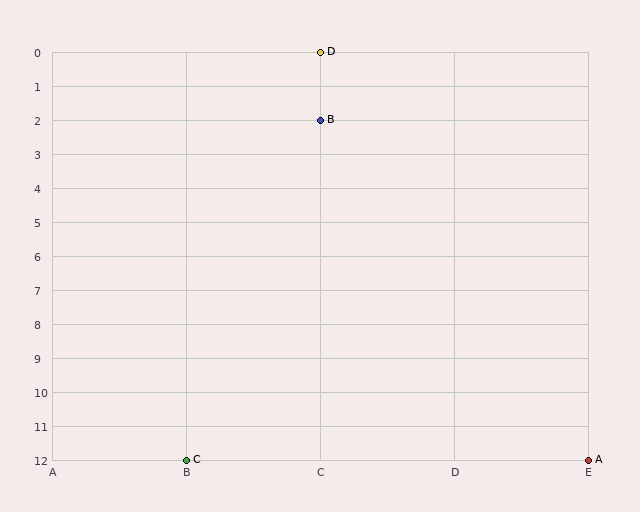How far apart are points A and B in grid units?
Points A and B are 2 columns and 10 rows apart (about 10.2 grid units diagonally).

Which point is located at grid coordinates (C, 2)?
Point B is at (C, 2).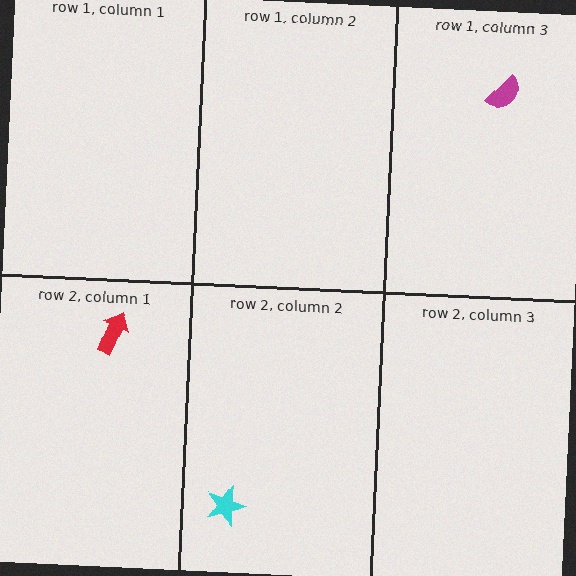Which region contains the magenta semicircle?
The row 1, column 3 region.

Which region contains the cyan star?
The row 2, column 2 region.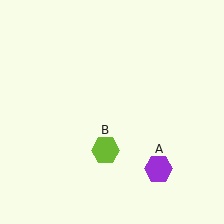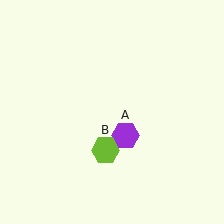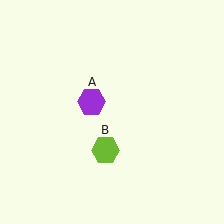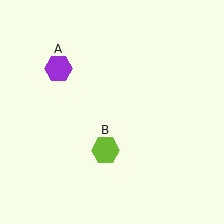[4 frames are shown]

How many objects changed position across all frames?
1 object changed position: purple hexagon (object A).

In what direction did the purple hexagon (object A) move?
The purple hexagon (object A) moved up and to the left.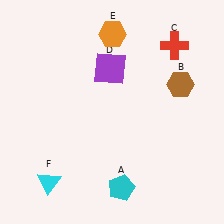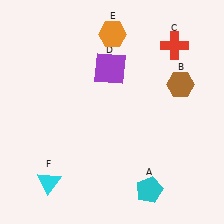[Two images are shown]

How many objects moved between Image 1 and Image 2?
1 object moved between the two images.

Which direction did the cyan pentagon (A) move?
The cyan pentagon (A) moved right.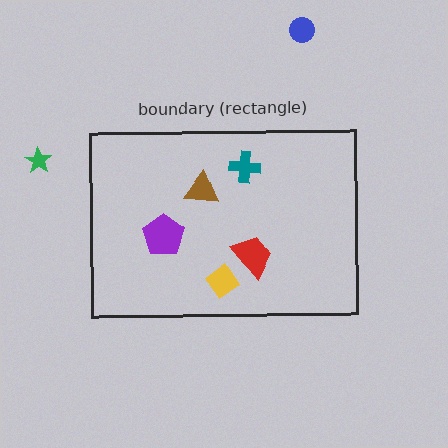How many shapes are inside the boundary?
5 inside, 2 outside.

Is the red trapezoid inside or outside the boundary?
Inside.